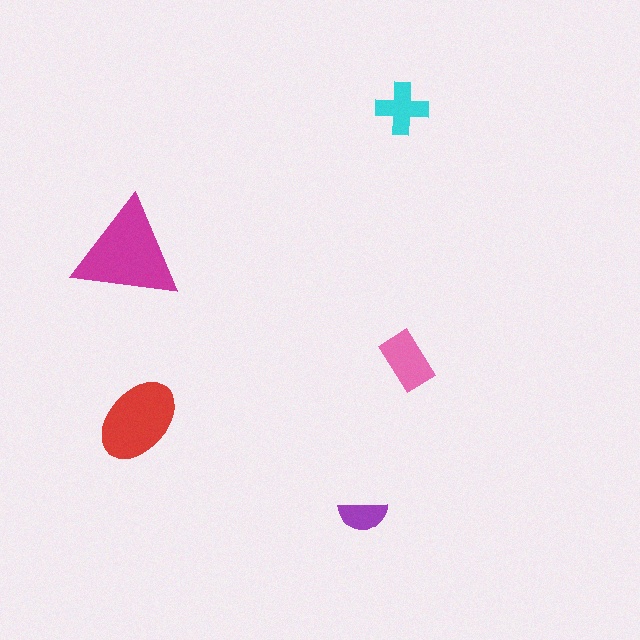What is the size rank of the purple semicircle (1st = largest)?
5th.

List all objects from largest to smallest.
The magenta triangle, the red ellipse, the pink rectangle, the cyan cross, the purple semicircle.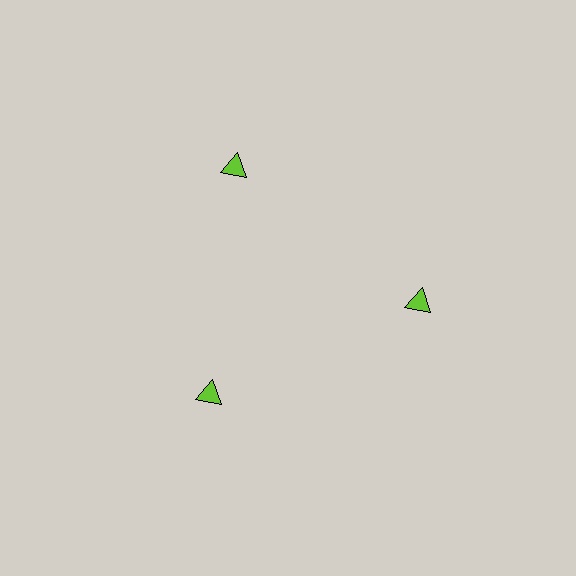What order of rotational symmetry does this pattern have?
This pattern has 3-fold rotational symmetry.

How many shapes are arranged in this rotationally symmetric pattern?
There are 3 shapes, arranged in 3 groups of 1.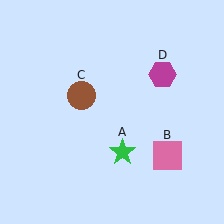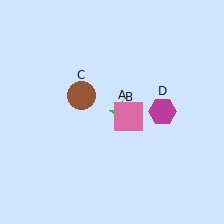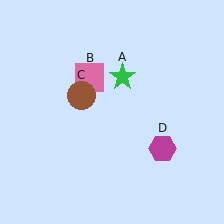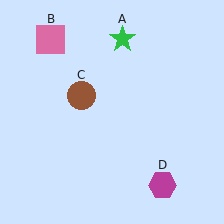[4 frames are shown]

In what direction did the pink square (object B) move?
The pink square (object B) moved up and to the left.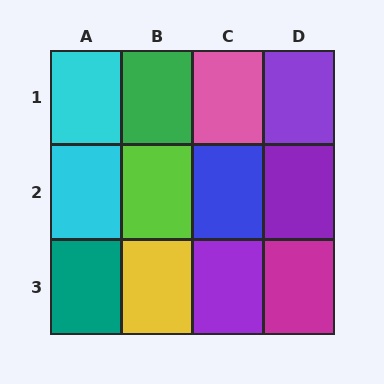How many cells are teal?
1 cell is teal.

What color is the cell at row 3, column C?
Purple.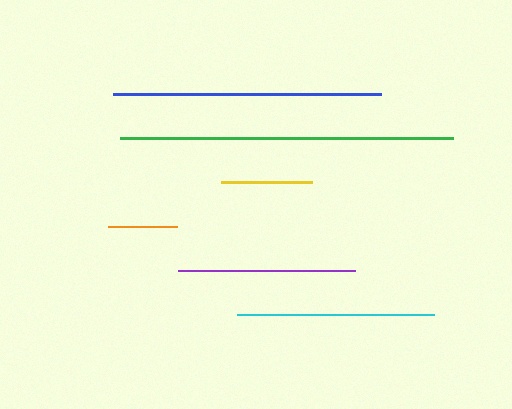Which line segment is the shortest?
The orange line is the shortest at approximately 69 pixels.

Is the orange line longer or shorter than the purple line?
The purple line is longer than the orange line.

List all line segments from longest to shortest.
From longest to shortest: green, blue, cyan, purple, yellow, orange.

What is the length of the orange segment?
The orange segment is approximately 69 pixels long.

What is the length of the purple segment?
The purple segment is approximately 177 pixels long.